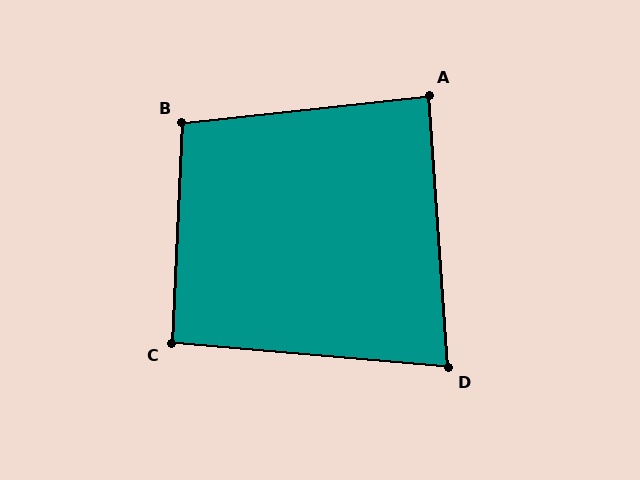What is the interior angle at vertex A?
Approximately 88 degrees (approximately right).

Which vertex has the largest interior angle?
B, at approximately 99 degrees.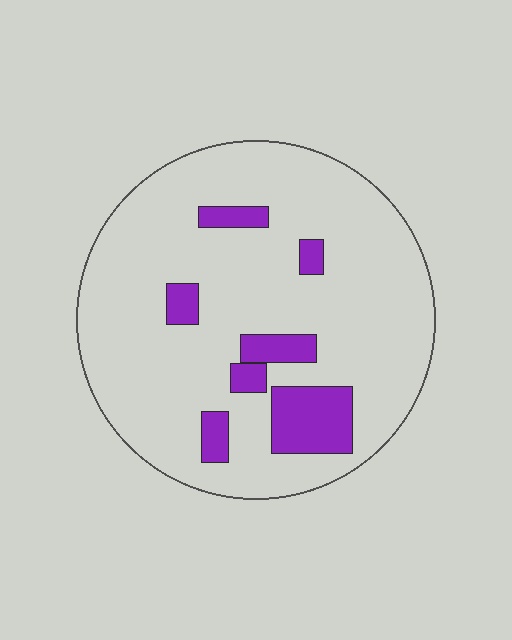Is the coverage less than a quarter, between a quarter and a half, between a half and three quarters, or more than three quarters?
Less than a quarter.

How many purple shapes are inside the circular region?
7.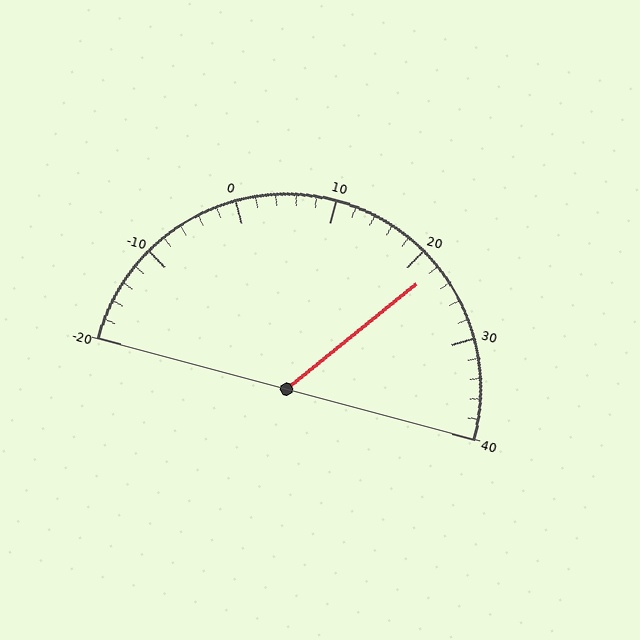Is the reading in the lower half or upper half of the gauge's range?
The reading is in the upper half of the range (-20 to 40).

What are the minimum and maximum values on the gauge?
The gauge ranges from -20 to 40.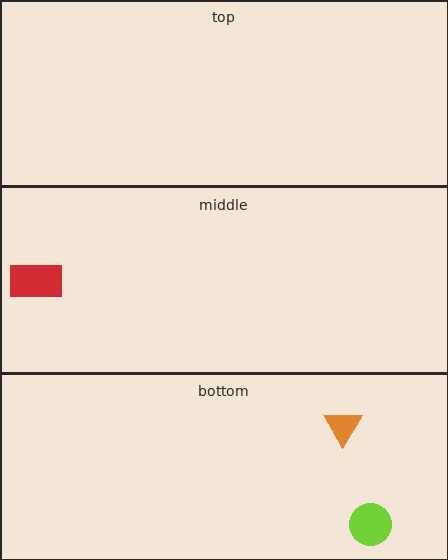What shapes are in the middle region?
The red rectangle.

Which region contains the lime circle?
The bottom region.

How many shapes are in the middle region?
1.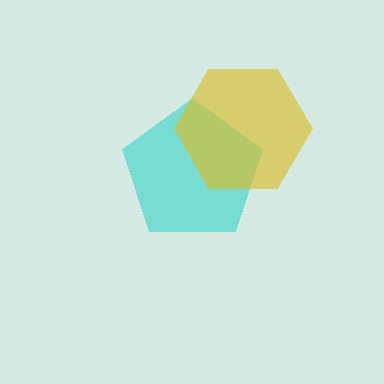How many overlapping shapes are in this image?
There are 2 overlapping shapes in the image.